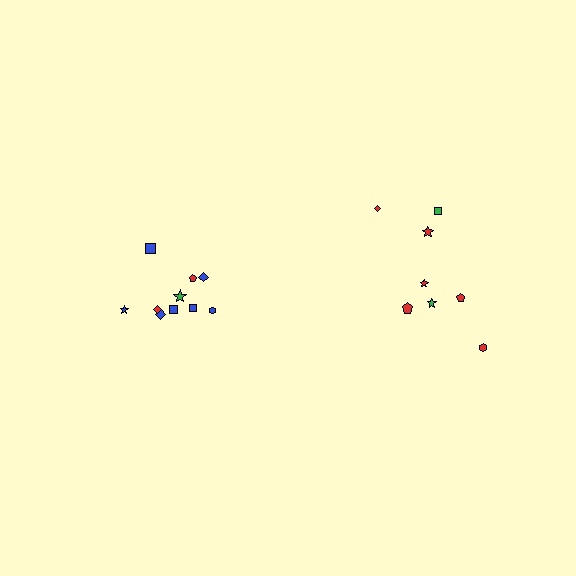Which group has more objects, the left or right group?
The left group.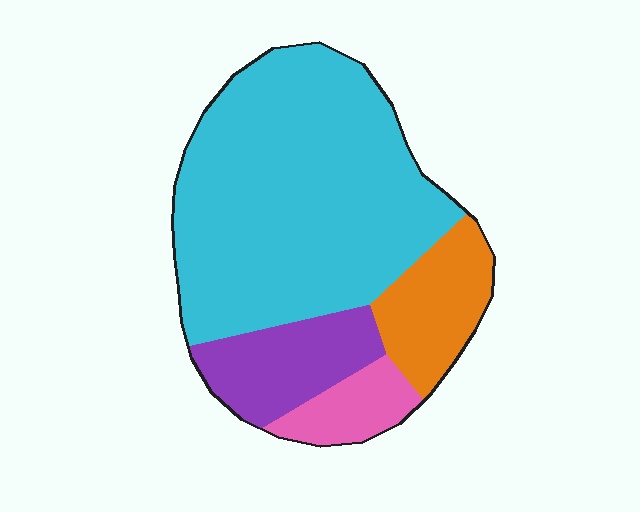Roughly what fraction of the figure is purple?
Purple covers 15% of the figure.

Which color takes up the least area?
Pink, at roughly 10%.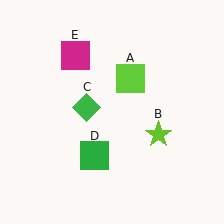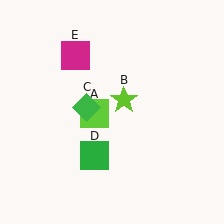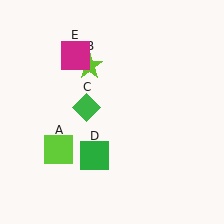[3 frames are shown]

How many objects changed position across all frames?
2 objects changed position: lime square (object A), lime star (object B).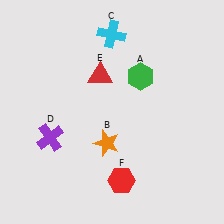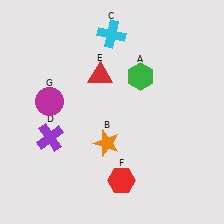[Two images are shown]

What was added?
A magenta circle (G) was added in Image 2.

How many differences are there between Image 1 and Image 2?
There is 1 difference between the two images.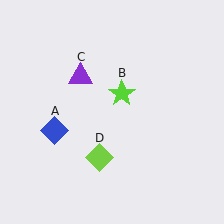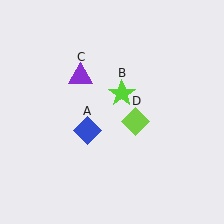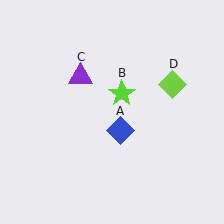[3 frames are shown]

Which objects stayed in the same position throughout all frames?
Lime star (object B) and purple triangle (object C) remained stationary.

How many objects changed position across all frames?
2 objects changed position: blue diamond (object A), lime diamond (object D).